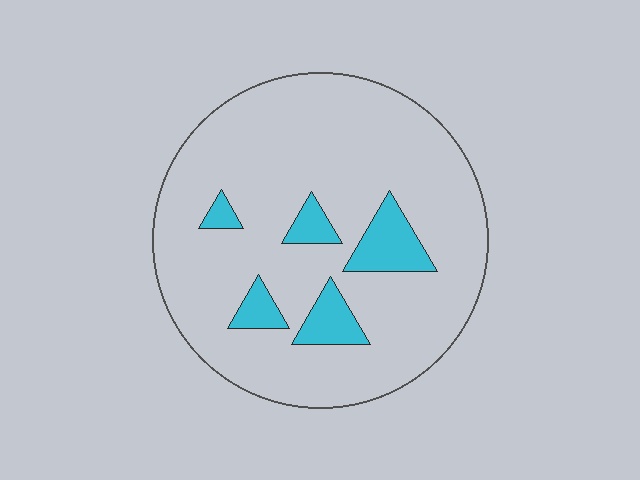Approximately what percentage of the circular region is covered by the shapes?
Approximately 10%.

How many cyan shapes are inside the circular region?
5.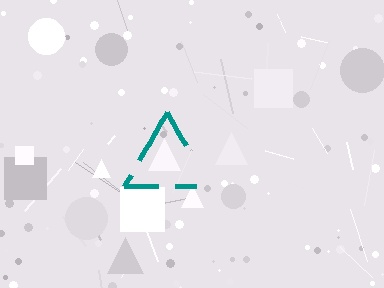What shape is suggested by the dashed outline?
The dashed outline suggests a triangle.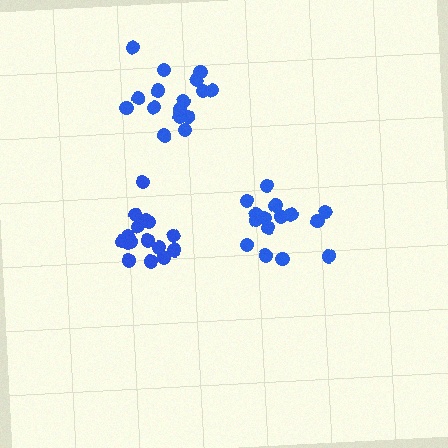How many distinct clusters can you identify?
There are 3 distinct clusters.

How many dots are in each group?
Group 1: 16 dots, Group 2: 16 dots, Group 3: 17 dots (49 total).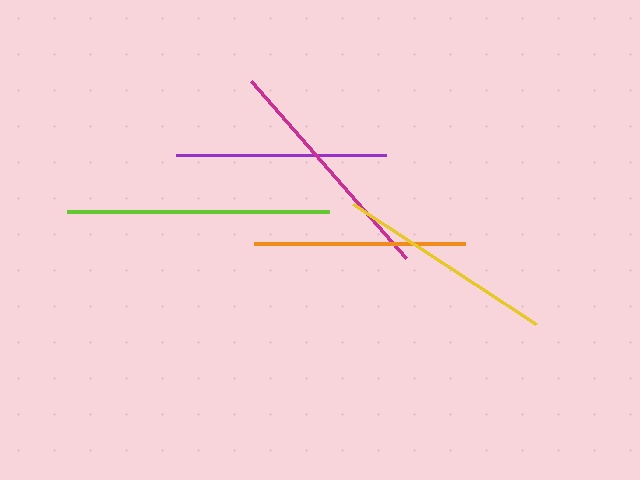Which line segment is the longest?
The lime line is the longest at approximately 261 pixels.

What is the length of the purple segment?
The purple segment is approximately 210 pixels long.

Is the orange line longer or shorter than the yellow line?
The yellow line is longer than the orange line.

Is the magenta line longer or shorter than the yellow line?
The magenta line is longer than the yellow line.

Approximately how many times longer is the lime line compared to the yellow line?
The lime line is approximately 1.2 times the length of the yellow line.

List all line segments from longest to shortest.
From longest to shortest: lime, magenta, yellow, orange, purple.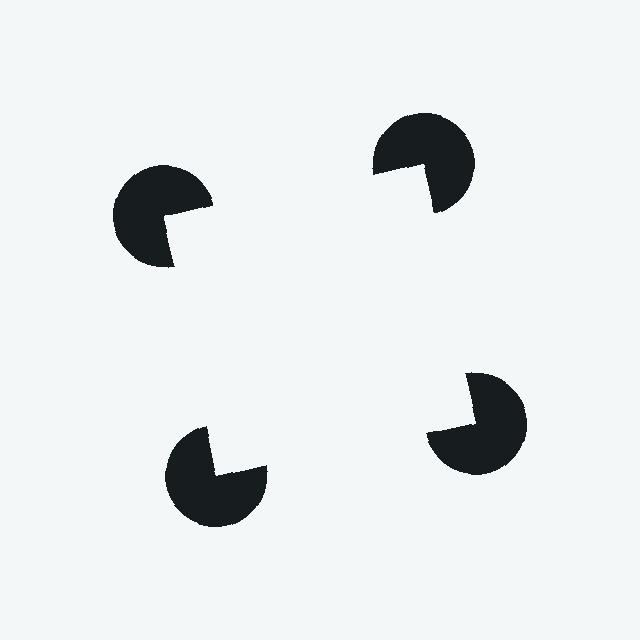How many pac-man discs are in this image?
There are 4 — one at each vertex of the illusory square.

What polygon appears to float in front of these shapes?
An illusory square — its edges are inferred from the aligned wedge cuts in the pac-man discs, not physically drawn.